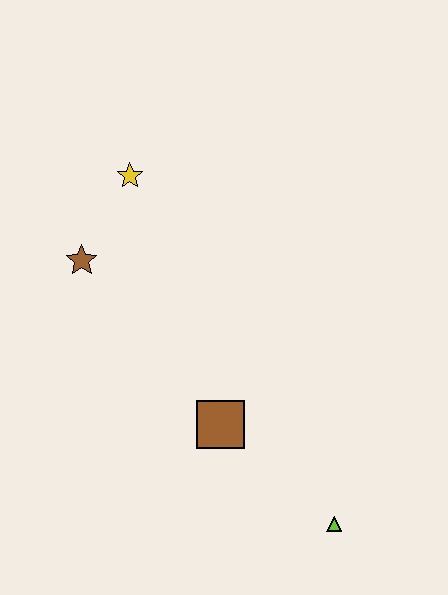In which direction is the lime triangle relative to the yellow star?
The lime triangle is below the yellow star.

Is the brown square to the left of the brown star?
No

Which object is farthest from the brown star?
The lime triangle is farthest from the brown star.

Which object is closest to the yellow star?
The brown star is closest to the yellow star.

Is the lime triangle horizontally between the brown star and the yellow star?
No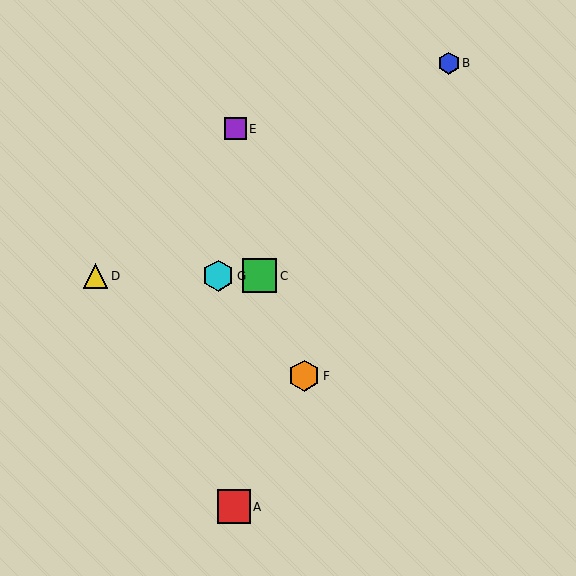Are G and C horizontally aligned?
Yes, both are at y≈276.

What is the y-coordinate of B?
Object B is at y≈63.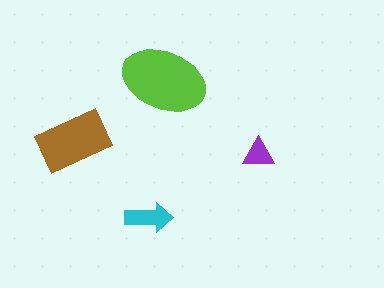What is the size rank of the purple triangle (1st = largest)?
4th.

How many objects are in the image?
There are 4 objects in the image.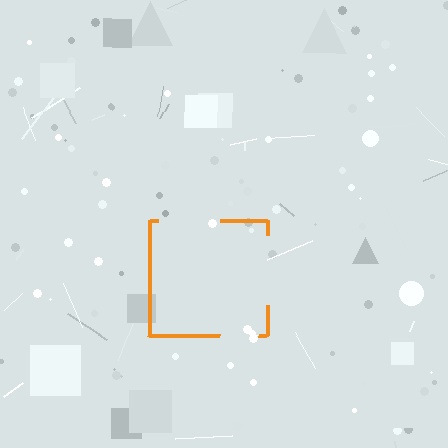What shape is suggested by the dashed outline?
The dashed outline suggests a square.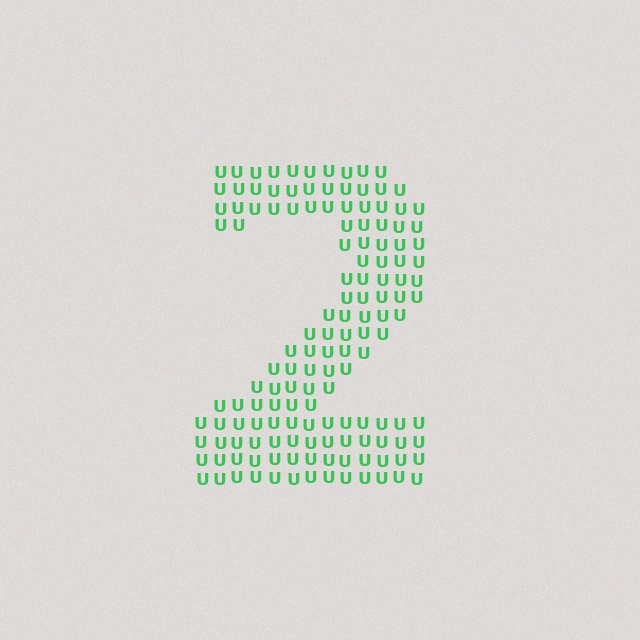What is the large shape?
The large shape is the digit 2.